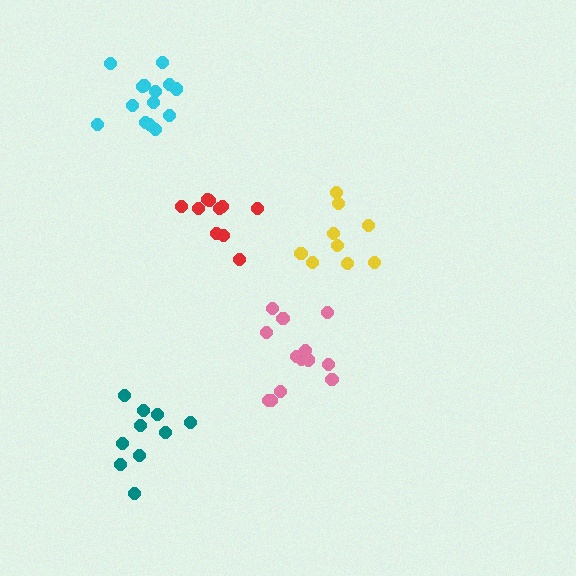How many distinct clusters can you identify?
There are 5 distinct clusters.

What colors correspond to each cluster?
The clusters are colored: yellow, cyan, teal, pink, red.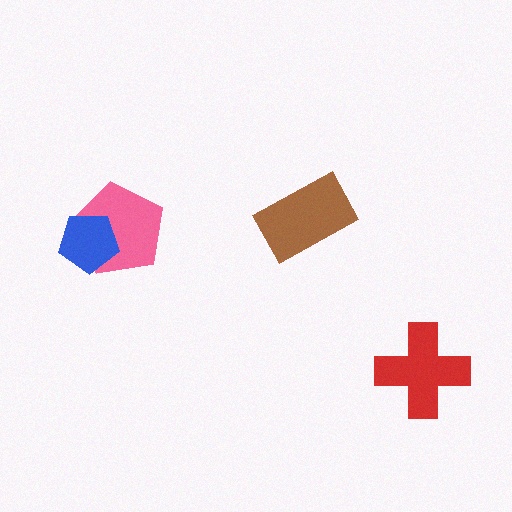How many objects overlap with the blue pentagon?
1 object overlaps with the blue pentagon.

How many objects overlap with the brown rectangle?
0 objects overlap with the brown rectangle.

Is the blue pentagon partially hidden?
No, no other shape covers it.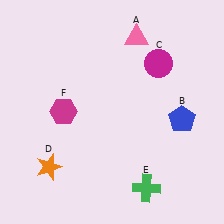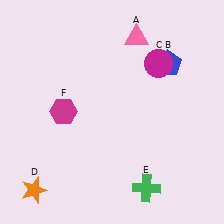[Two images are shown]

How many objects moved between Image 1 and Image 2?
2 objects moved between the two images.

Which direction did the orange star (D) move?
The orange star (D) moved down.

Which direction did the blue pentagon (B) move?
The blue pentagon (B) moved up.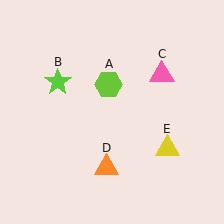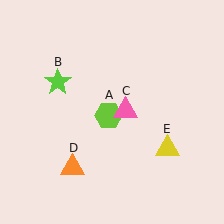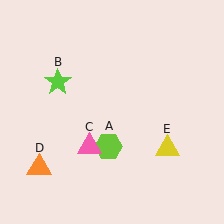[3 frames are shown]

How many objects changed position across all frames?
3 objects changed position: lime hexagon (object A), pink triangle (object C), orange triangle (object D).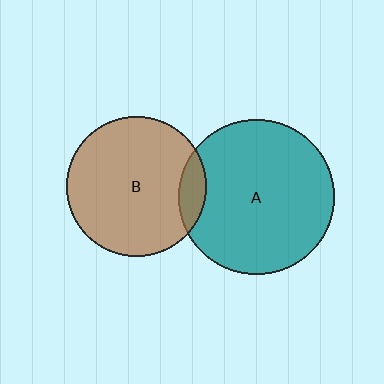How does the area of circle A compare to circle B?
Approximately 1.2 times.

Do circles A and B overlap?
Yes.